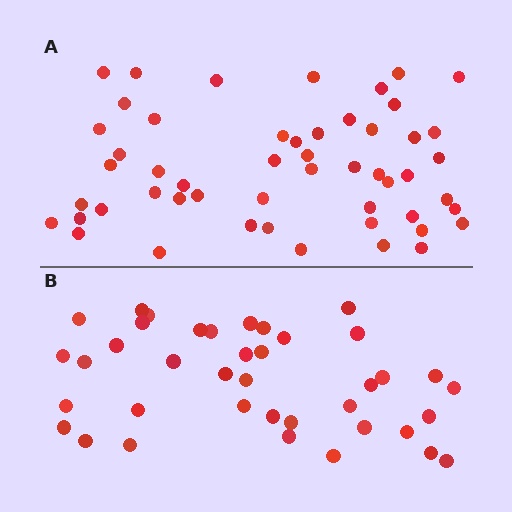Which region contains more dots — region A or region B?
Region A (the top region) has more dots.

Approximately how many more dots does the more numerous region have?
Region A has approximately 15 more dots than region B.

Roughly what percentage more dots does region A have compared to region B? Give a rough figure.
About 35% more.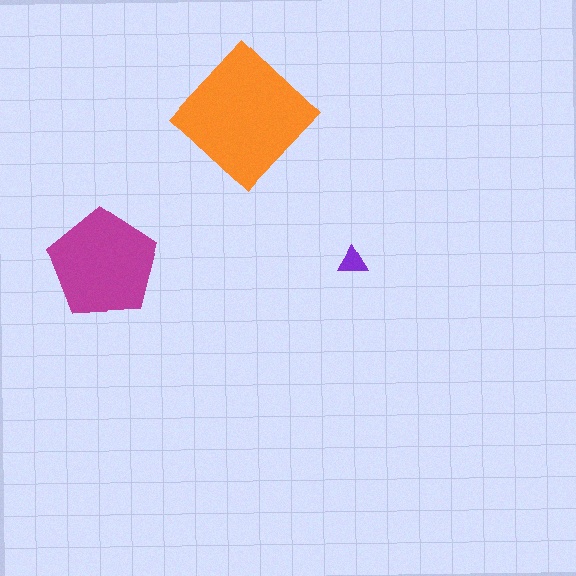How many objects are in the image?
There are 3 objects in the image.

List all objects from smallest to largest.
The purple triangle, the magenta pentagon, the orange diamond.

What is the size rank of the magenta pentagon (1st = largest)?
2nd.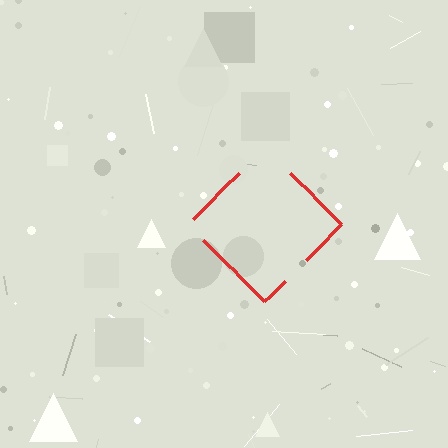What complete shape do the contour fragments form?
The contour fragments form a diamond.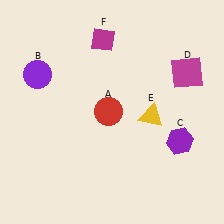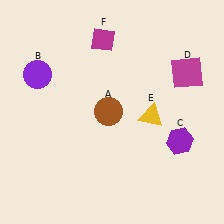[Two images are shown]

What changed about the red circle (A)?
In Image 1, A is red. In Image 2, it changed to brown.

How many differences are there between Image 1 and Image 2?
There is 1 difference between the two images.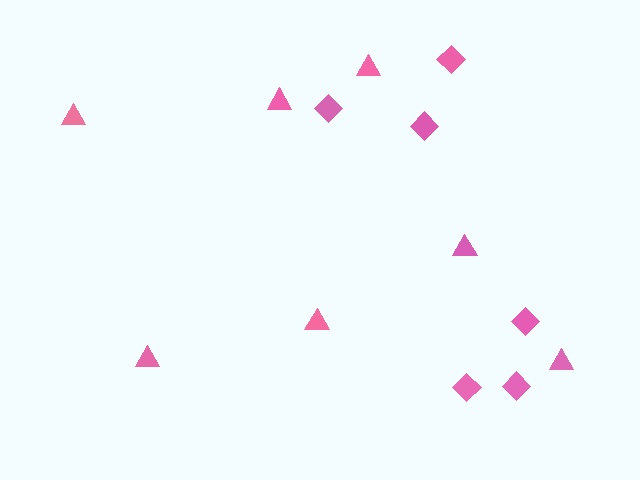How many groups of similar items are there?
There are 2 groups: one group of triangles (7) and one group of diamonds (6).